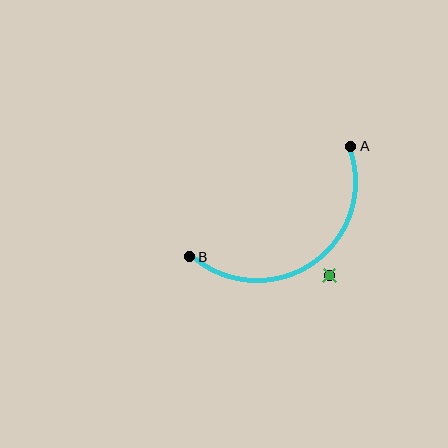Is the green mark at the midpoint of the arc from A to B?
No — the green mark does not lie on the arc at all. It sits slightly outside the curve.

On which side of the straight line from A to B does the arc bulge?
The arc bulges below and to the right of the straight line connecting A and B.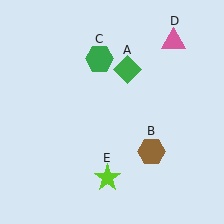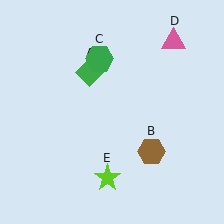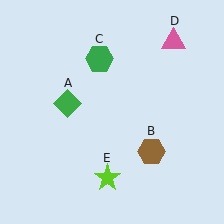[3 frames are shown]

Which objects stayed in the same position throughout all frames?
Brown hexagon (object B) and green hexagon (object C) and pink triangle (object D) and lime star (object E) remained stationary.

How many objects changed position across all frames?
1 object changed position: green diamond (object A).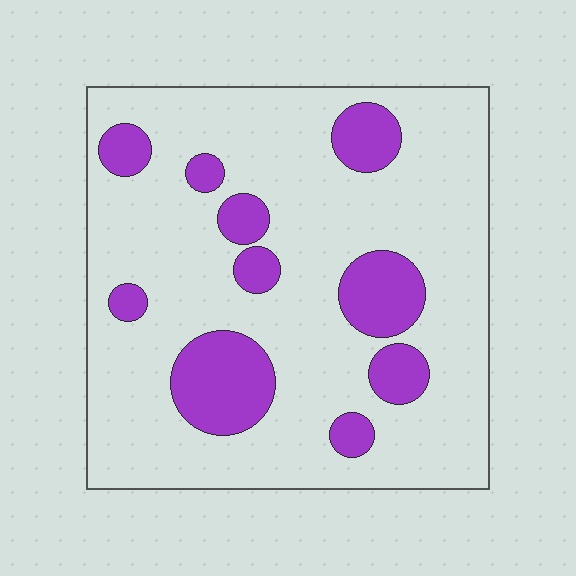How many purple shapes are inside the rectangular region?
10.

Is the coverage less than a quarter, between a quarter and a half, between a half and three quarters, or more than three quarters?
Less than a quarter.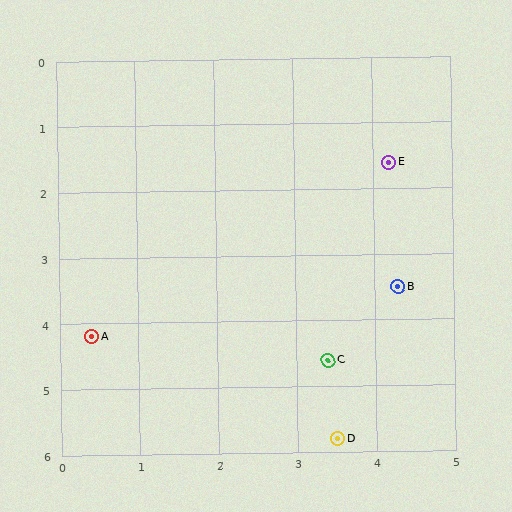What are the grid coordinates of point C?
Point C is at approximately (3.4, 4.6).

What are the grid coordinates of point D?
Point D is at approximately (3.5, 5.8).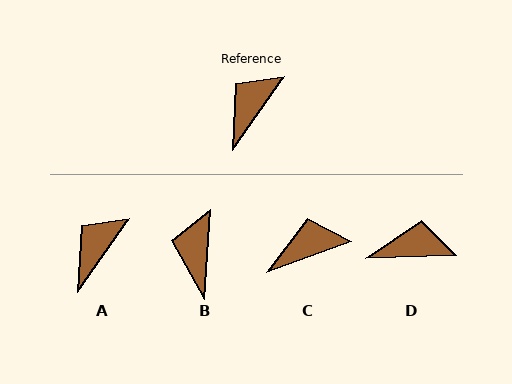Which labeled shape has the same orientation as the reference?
A.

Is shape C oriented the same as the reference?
No, it is off by about 35 degrees.